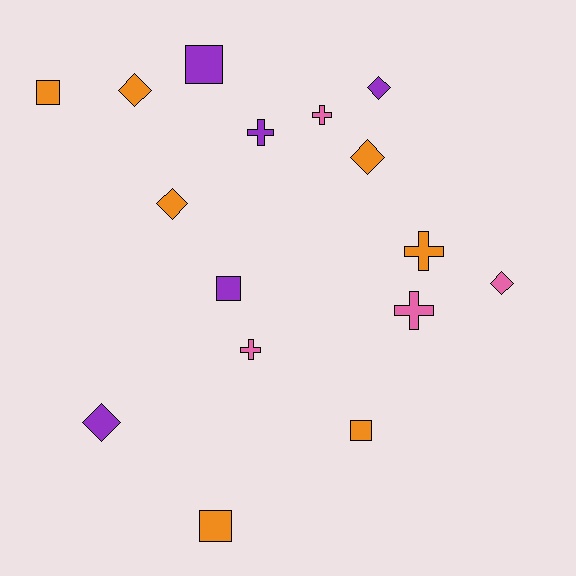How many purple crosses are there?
There is 1 purple cross.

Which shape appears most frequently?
Diamond, with 6 objects.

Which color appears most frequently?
Orange, with 7 objects.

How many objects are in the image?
There are 16 objects.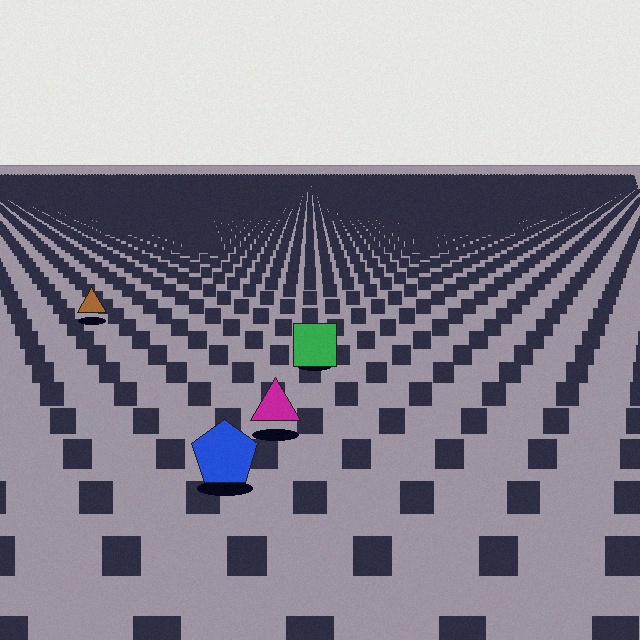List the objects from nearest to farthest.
From nearest to farthest: the blue pentagon, the magenta triangle, the green square, the brown triangle.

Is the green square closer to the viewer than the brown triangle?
Yes. The green square is closer — you can tell from the texture gradient: the ground texture is coarser near it.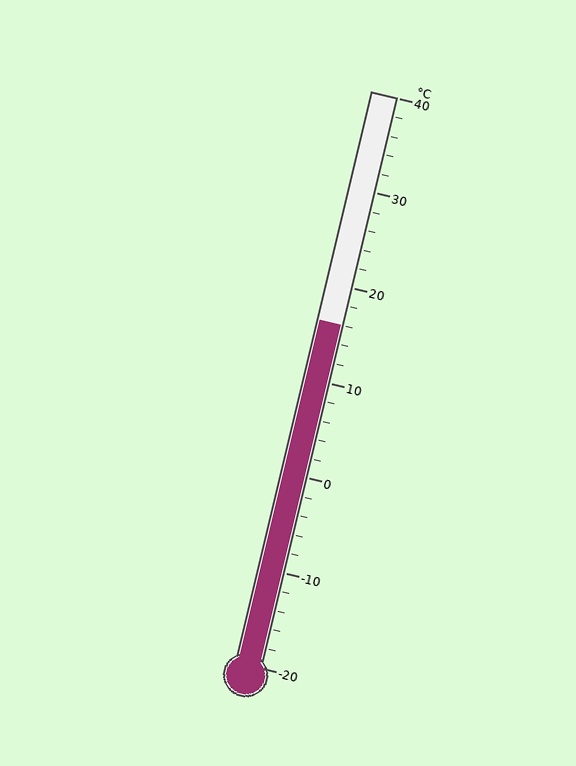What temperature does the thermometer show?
The thermometer shows approximately 16°C.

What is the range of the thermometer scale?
The thermometer scale ranges from -20°C to 40°C.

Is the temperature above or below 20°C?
The temperature is below 20°C.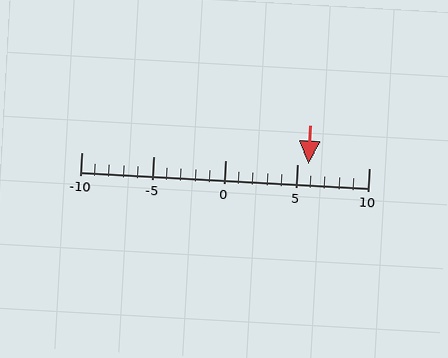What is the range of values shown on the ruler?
The ruler shows values from -10 to 10.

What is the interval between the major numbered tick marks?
The major tick marks are spaced 5 units apart.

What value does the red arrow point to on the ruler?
The red arrow points to approximately 6.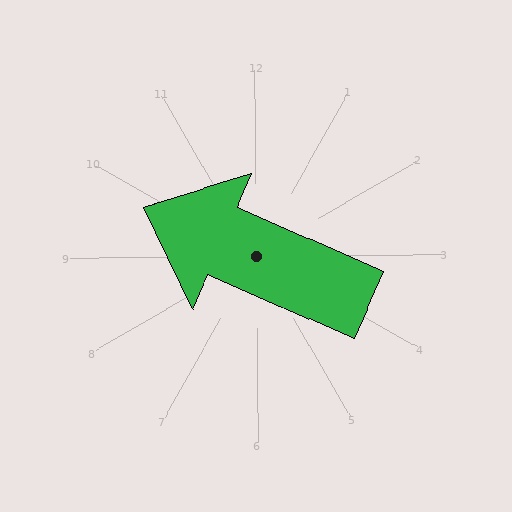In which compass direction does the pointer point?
Northwest.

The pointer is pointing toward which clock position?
Roughly 10 o'clock.